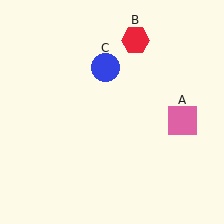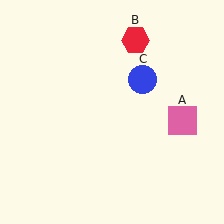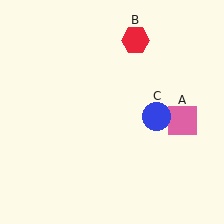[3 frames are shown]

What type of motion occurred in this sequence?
The blue circle (object C) rotated clockwise around the center of the scene.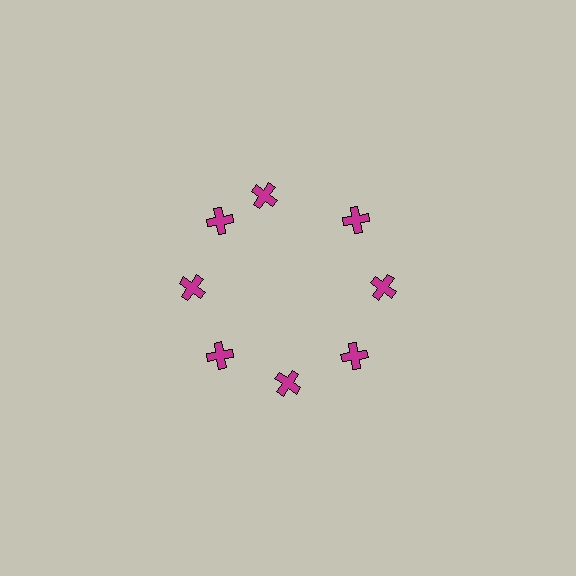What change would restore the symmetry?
The symmetry would be restored by rotating it back into even spacing with its neighbors so that all 8 crosses sit at equal angles and equal distance from the center.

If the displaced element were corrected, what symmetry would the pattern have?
It would have 8-fold rotational symmetry — the pattern would map onto itself every 45 degrees.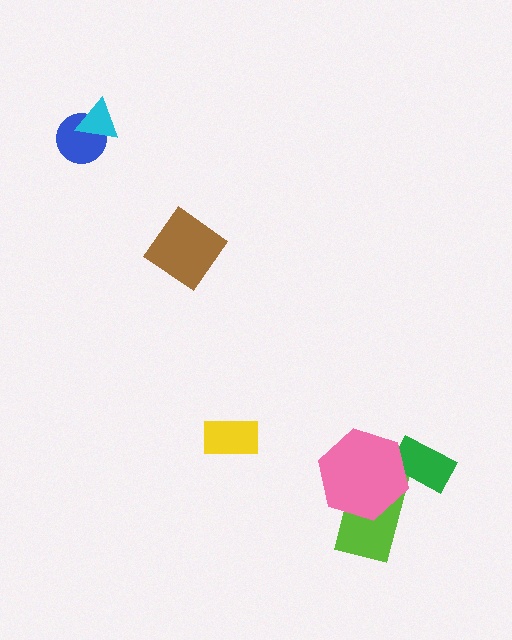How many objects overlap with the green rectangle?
1 object overlaps with the green rectangle.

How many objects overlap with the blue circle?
1 object overlaps with the blue circle.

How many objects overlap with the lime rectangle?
1 object overlaps with the lime rectangle.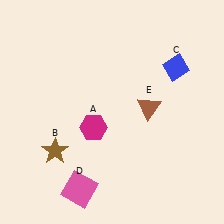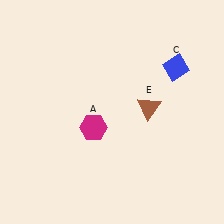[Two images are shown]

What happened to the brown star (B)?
The brown star (B) was removed in Image 2. It was in the bottom-left area of Image 1.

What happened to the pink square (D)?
The pink square (D) was removed in Image 2. It was in the bottom-left area of Image 1.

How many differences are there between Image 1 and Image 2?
There are 2 differences between the two images.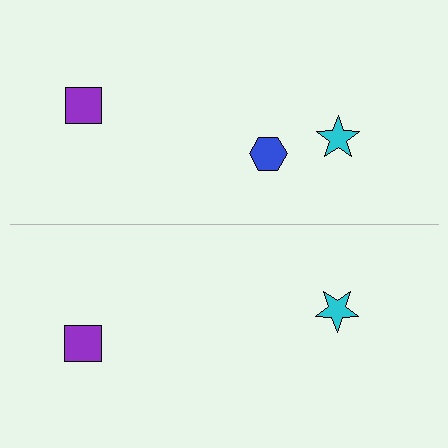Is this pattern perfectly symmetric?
No, the pattern is not perfectly symmetric. A blue hexagon is missing from the bottom side.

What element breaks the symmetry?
A blue hexagon is missing from the bottom side.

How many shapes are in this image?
There are 5 shapes in this image.